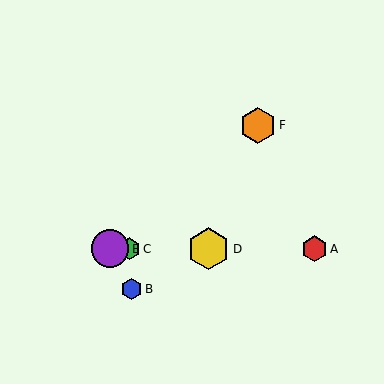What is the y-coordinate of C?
Object C is at y≈249.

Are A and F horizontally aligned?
No, A is at y≈249 and F is at y≈125.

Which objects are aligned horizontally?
Objects A, C, D, E are aligned horizontally.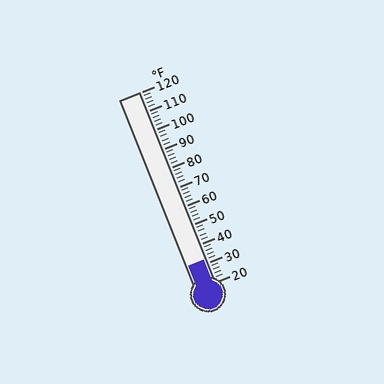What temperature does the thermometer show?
The thermometer shows approximately 32°F.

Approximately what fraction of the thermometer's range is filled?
The thermometer is filled to approximately 10% of its range.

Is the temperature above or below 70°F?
The temperature is below 70°F.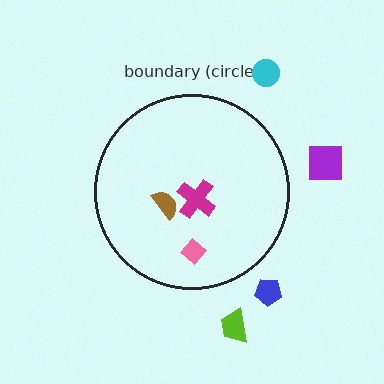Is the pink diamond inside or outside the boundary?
Inside.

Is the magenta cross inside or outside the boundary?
Inside.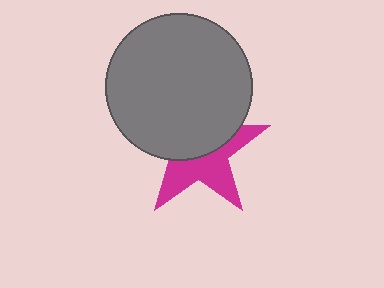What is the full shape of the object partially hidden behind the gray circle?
The partially hidden object is a magenta star.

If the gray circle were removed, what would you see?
You would see the complete magenta star.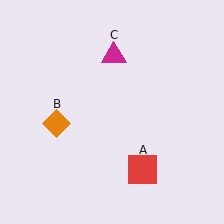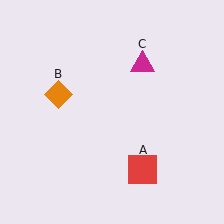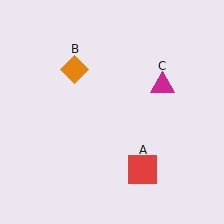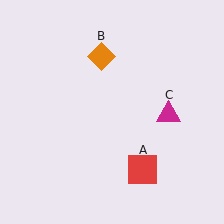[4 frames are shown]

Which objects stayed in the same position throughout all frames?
Red square (object A) remained stationary.